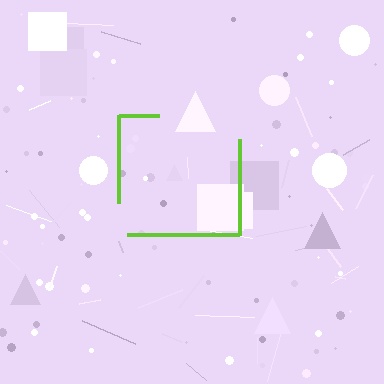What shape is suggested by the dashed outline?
The dashed outline suggests a square.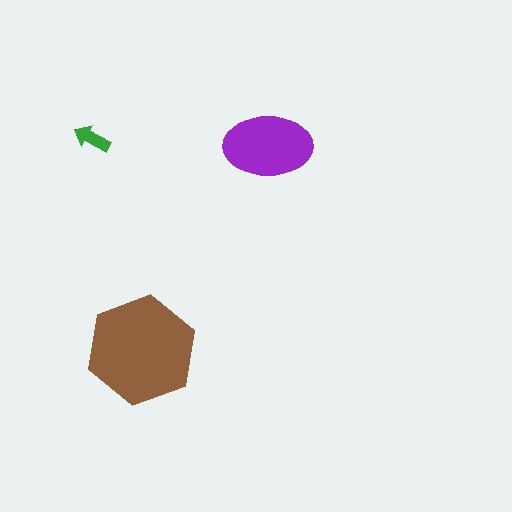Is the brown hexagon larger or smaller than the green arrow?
Larger.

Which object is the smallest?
The green arrow.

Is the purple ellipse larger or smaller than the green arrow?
Larger.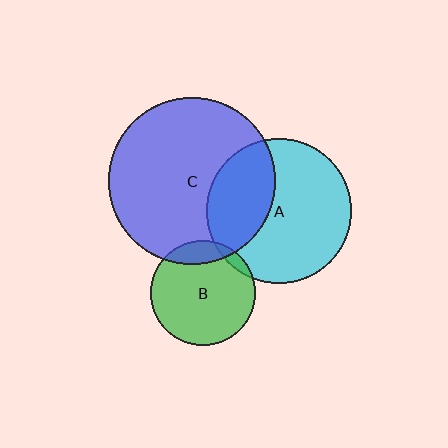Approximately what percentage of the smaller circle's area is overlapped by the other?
Approximately 15%.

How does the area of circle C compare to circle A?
Approximately 1.3 times.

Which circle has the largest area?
Circle C (blue).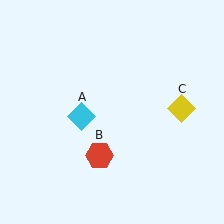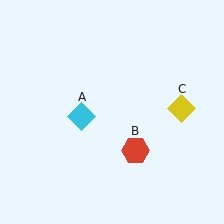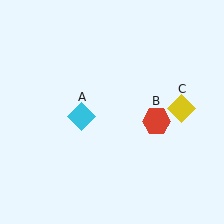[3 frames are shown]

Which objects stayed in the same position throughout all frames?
Cyan diamond (object A) and yellow diamond (object C) remained stationary.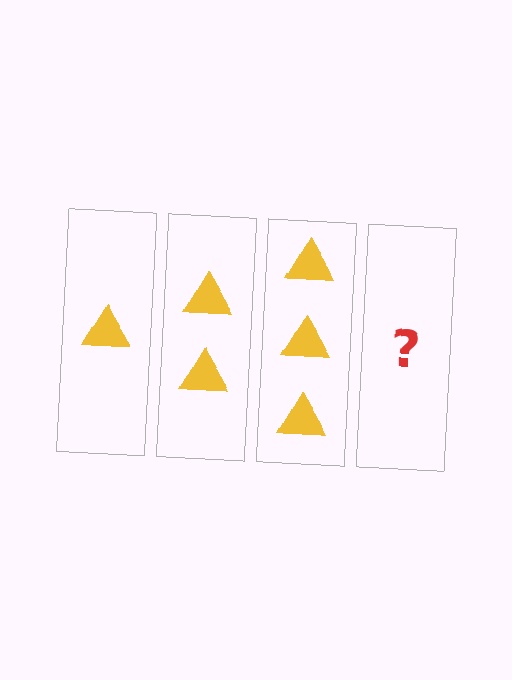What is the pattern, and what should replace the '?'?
The pattern is that each step adds one more triangle. The '?' should be 4 triangles.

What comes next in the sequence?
The next element should be 4 triangles.